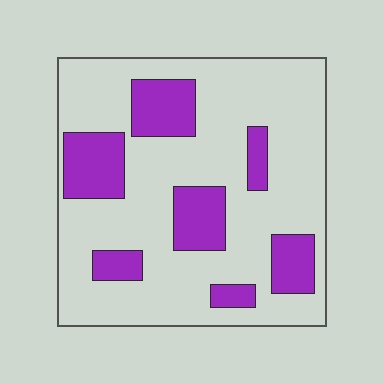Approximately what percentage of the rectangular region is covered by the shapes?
Approximately 25%.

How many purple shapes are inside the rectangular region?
7.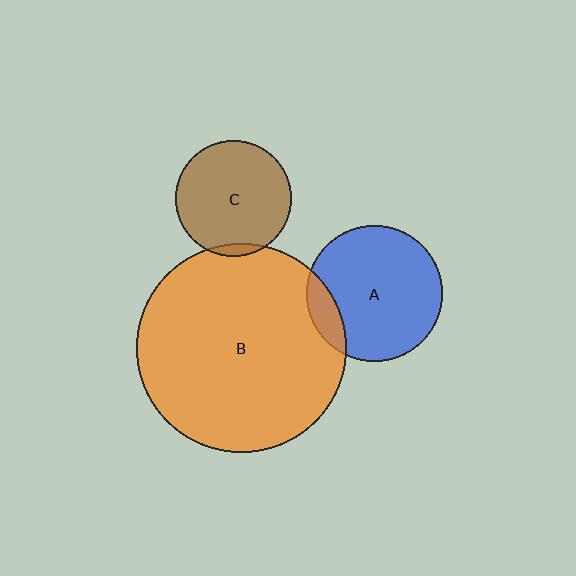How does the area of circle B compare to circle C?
Approximately 3.2 times.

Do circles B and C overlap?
Yes.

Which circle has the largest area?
Circle B (orange).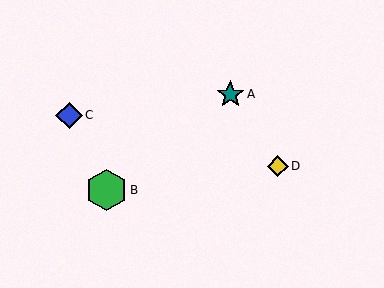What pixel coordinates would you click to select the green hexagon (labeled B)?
Click at (106, 190) to select the green hexagon B.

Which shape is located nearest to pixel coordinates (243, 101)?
The teal star (labeled A) at (230, 94) is nearest to that location.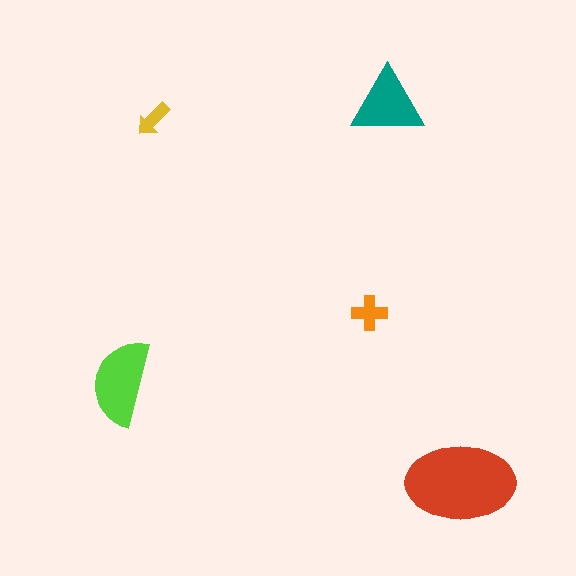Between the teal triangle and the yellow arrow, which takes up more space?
The teal triangle.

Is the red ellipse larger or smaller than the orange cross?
Larger.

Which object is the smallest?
The yellow arrow.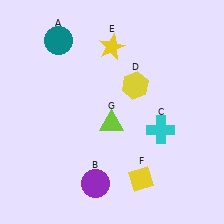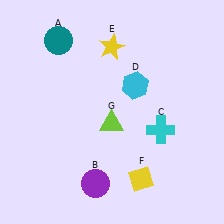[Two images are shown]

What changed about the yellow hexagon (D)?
In Image 1, D is yellow. In Image 2, it changed to cyan.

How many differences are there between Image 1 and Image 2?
There is 1 difference between the two images.